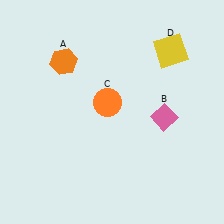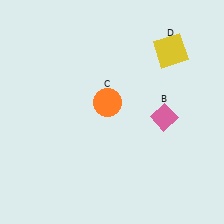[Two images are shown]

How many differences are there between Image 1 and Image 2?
There is 1 difference between the two images.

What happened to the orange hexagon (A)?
The orange hexagon (A) was removed in Image 2. It was in the top-left area of Image 1.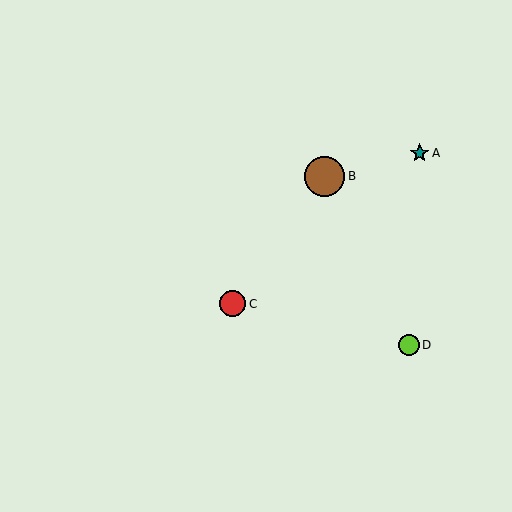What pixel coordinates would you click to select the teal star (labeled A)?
Click at (420, 153) to select the teal star A.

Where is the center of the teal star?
The center of the teal star is at (420, 153).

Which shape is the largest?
The brown circle (labeled B) is the largest.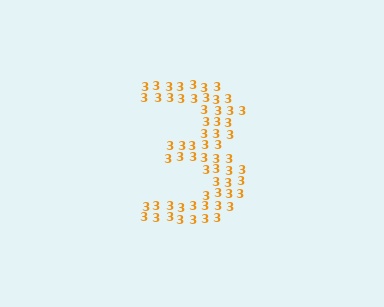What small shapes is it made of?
It is made of small digit 3's.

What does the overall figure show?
The overall figure shows the digit 3.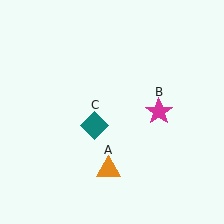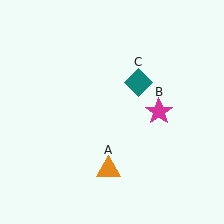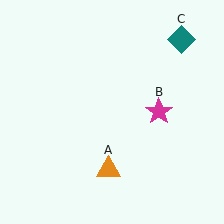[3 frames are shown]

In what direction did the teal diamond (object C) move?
The teal diamond (object C) moved up and to the right.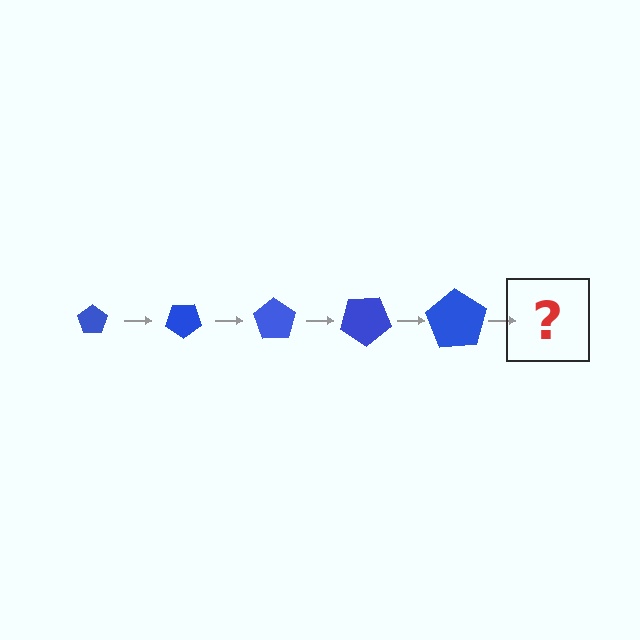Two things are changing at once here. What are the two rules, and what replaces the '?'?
The two rules are that the pentagon grows larger each step and it rotates 35 degrees each step. The '?' should be a pentagon, larger than the previous one and rotated 175 degrees from the start.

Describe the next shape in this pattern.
It should be a pentagon, larger than the previous one and rotated 175 degrees from the start.